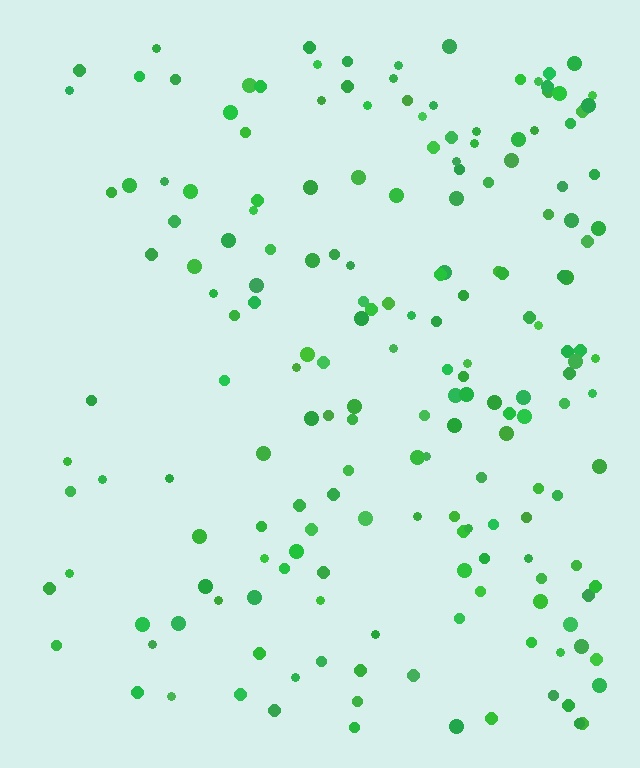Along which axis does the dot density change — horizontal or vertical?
Horizontal.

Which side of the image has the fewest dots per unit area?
The left.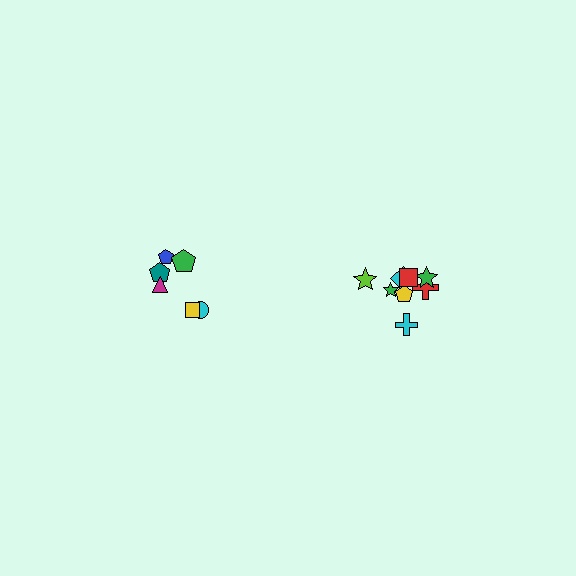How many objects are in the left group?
There are 6 objects.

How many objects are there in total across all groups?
There are 14 objects.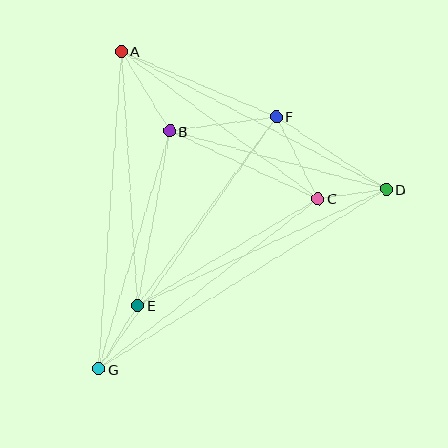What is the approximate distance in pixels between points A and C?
The distance between A and C is approximately 246 pixels.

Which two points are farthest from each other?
Points D and G are farthest from each other.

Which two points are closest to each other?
Points C and D are closest to each other.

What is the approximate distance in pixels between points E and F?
The distance between E and F is approximately 234 pixels.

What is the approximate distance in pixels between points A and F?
The distance between A and F is approximately 168 pixels.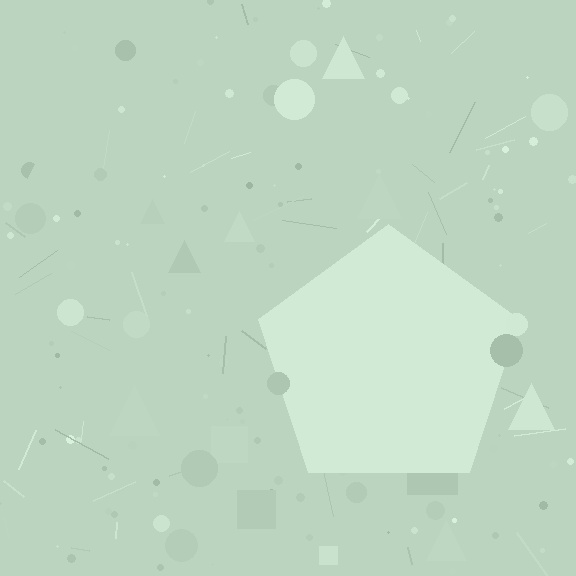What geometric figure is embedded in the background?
A pentagon is embedded in the background.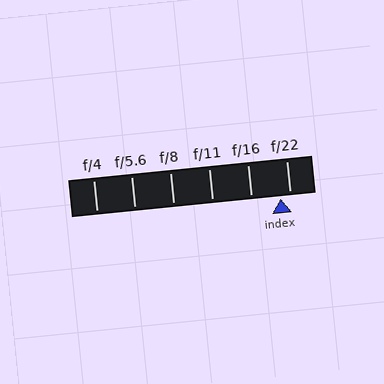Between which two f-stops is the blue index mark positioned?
The index mark is between f/16 and f/22.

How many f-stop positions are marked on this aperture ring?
There are 6 f-stop positions marked.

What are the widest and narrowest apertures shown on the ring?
The widest aperture shown is f/4 and the narrowest is f/22.